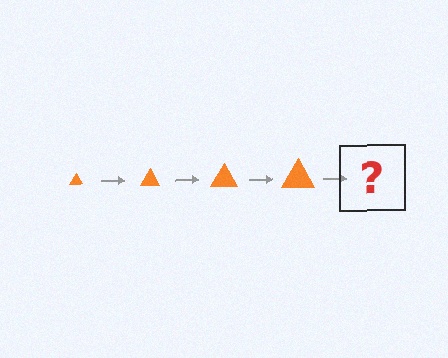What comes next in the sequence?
The next element should be an orange triangle, larger than the previous one.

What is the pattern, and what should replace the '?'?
The pattern is that the triangle gets progressively larger each step. The '?' should be an orange triangle, larger than the previous one.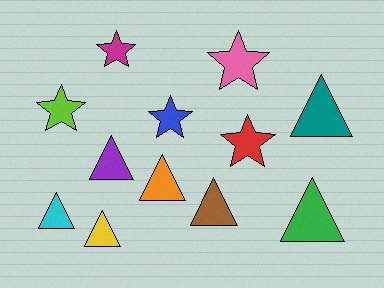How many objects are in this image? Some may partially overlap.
There are 12 objects.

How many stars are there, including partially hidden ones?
There are 5 stars.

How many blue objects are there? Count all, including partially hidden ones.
There is 1 blue object.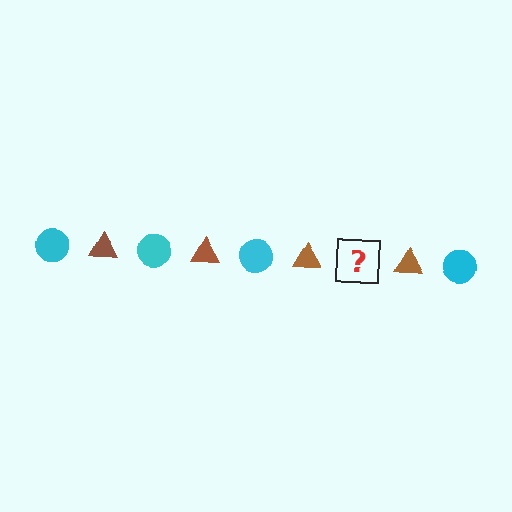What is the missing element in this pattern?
The missing element is a cyan circle.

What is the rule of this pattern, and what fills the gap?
The rule is that the pattern alternates between cyan circle and brown triangle. The gap should be filled with a cyan circle.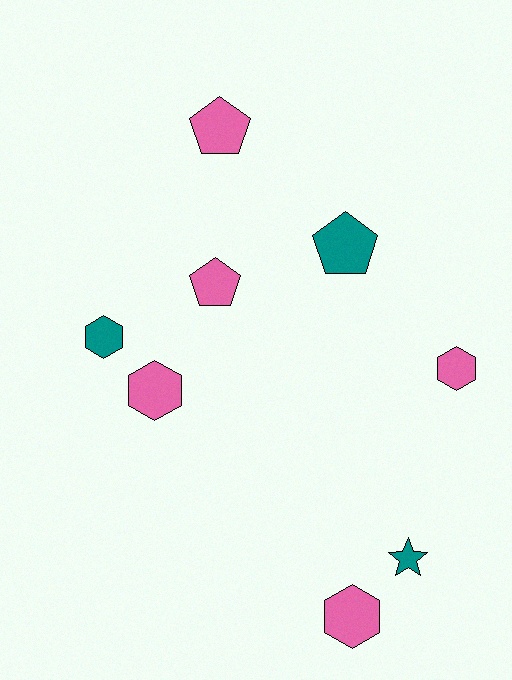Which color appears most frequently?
Pink, with 5 objects.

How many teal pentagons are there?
There is 1 teal pentagon.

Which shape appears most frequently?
Hexagon, with 4 objects.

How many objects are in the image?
There are 8 objects.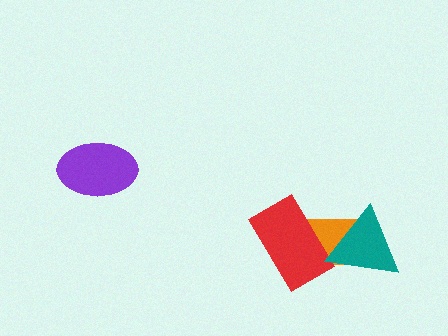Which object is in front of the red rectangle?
The teal triangle is in front of the red rectangle.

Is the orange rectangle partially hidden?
Yes, it is partially covered by another shape.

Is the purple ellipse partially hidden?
No, no other shape covers it.